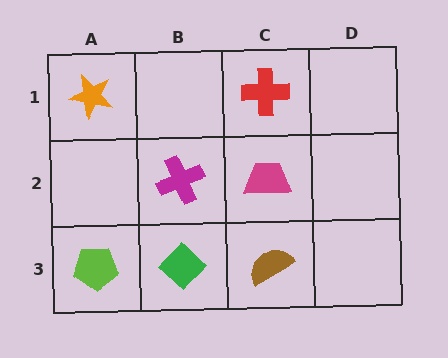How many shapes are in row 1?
2 shapes.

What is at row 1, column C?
A red cross.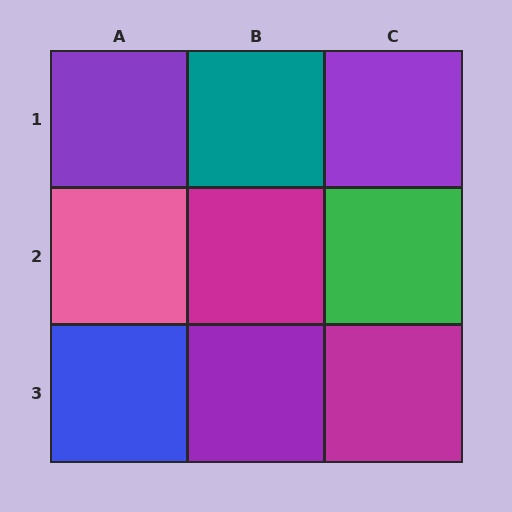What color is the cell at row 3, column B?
Purple.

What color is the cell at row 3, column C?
Magenta.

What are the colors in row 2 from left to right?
Pink, magenta, green.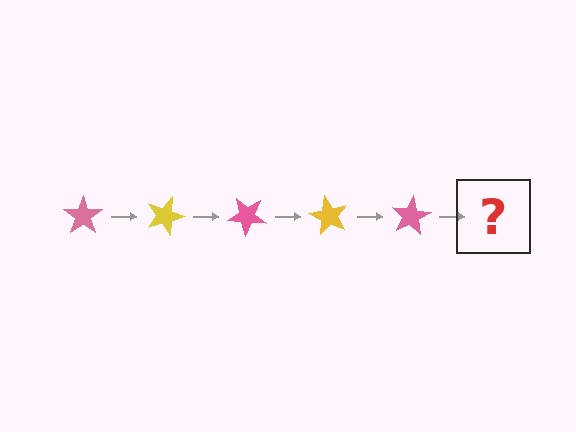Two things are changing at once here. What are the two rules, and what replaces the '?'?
The two rules are that it rotates 20 degrees each step and the color cycles through pink and yellow. The '?' should be a yellow star, rotated 100 degrees from the start.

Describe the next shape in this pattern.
It should be a yellow star, rotated 100 degrees from the start.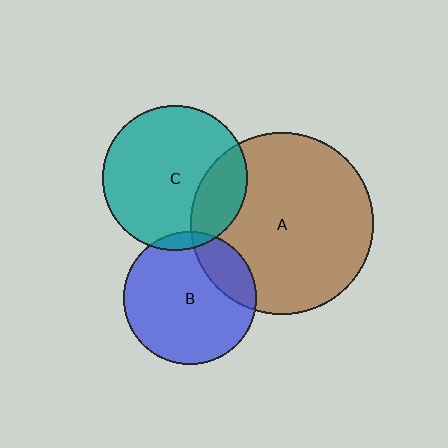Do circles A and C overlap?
Yes.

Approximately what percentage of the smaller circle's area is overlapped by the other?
Approximately 25%.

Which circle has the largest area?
Circle A (brown).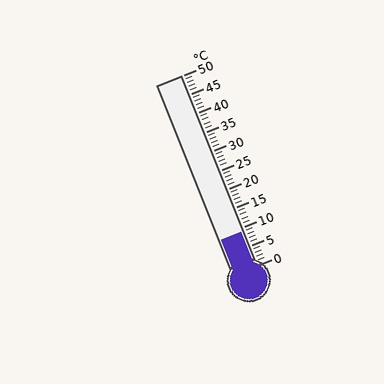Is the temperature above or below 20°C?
The temperature is below 20°C.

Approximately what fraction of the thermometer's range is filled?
The thermometer is filled to approximately 20% of its range.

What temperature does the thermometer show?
The thermometer shows approximately 9°C.